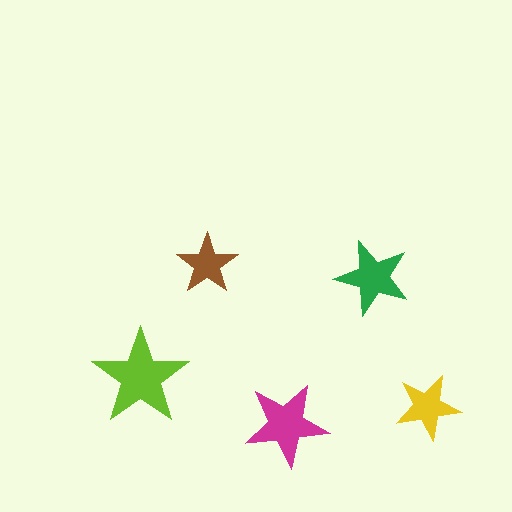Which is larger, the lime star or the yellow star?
The lime one.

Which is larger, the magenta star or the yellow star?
The magenta one.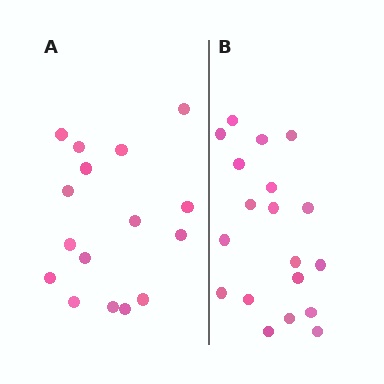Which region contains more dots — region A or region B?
Region B (the right region) has more dots.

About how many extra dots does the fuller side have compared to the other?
Region B has just a few more — roughly 2 or 3 more dots than region A.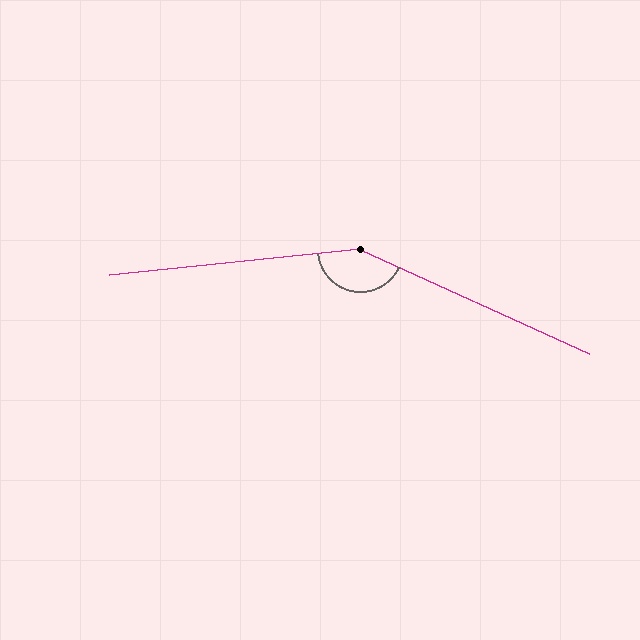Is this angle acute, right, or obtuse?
It is obtuse.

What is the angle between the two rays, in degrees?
Approximately 150 degrees.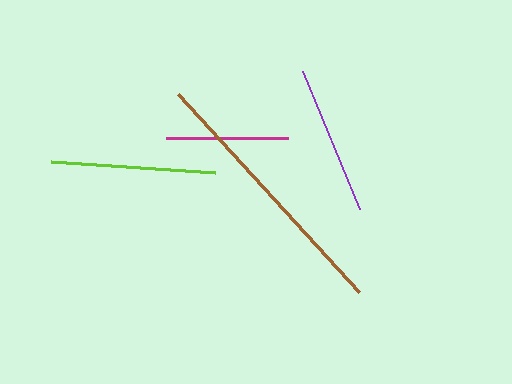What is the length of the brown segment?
The brown segment is approximately 268 pixels long.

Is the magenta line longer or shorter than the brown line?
The brown line is longer than the magenta line.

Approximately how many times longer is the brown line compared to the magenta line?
The brown line is approximately 2.2 times the length of the magenta line.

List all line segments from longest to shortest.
From longest to shortest: brown, lime, purple, magenta.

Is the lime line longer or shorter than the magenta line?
The lime line is longer than the magenta line.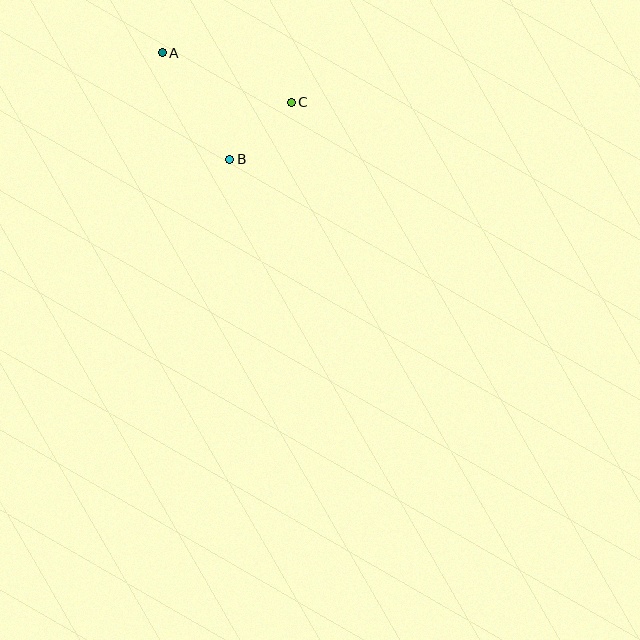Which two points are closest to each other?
Points B and C are closest to each other.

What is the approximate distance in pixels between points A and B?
The distance between A and B is approximately 126 pixels.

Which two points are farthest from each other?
Points A and C are farthest from each other.